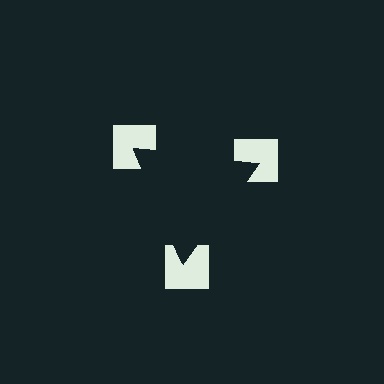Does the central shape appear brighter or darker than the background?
It typically appears slightly darker than the background, even though no actual brightness change is drawn.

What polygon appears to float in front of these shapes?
An illusory triangle — its edges are inferred from the aligned wedge cuts in the notched squares, not physically drawn.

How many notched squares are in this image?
There are 3 — one at each vertex of the illusory triangle.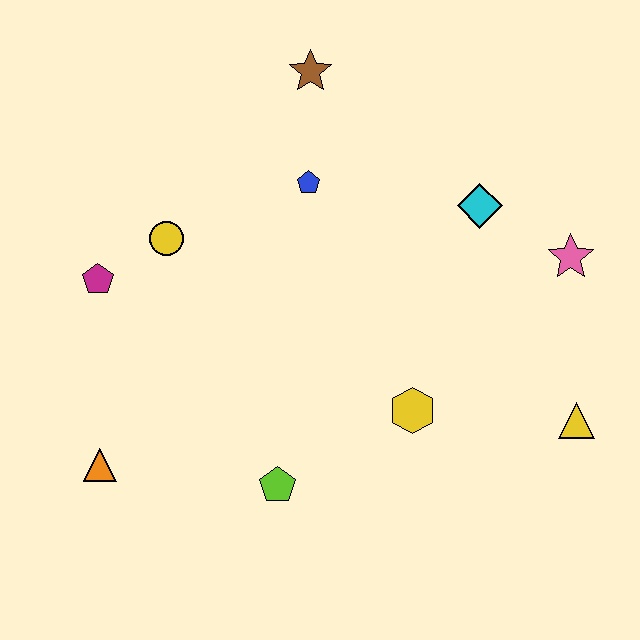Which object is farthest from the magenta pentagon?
The yellow triangle is farthest from the magenta pentagon.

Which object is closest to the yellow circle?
The magenta pentagon is closest to the yellow circle.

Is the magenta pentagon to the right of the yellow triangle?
No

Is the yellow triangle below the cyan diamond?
Yes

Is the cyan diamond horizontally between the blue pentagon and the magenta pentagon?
No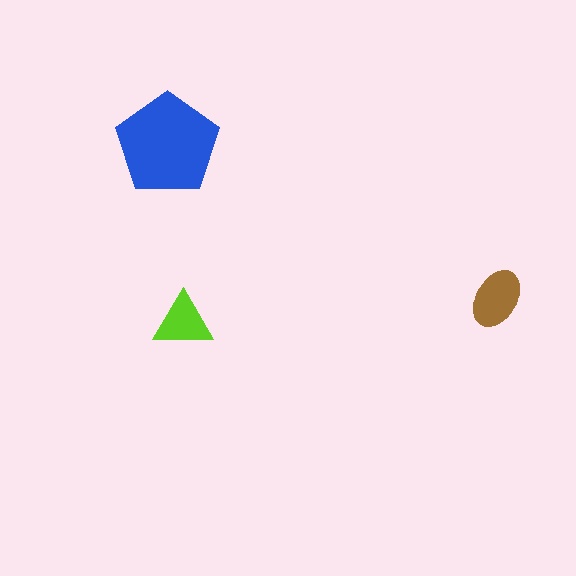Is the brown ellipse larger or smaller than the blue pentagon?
Smaller.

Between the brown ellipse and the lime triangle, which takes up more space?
The brown ellipse.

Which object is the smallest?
The lime triangle.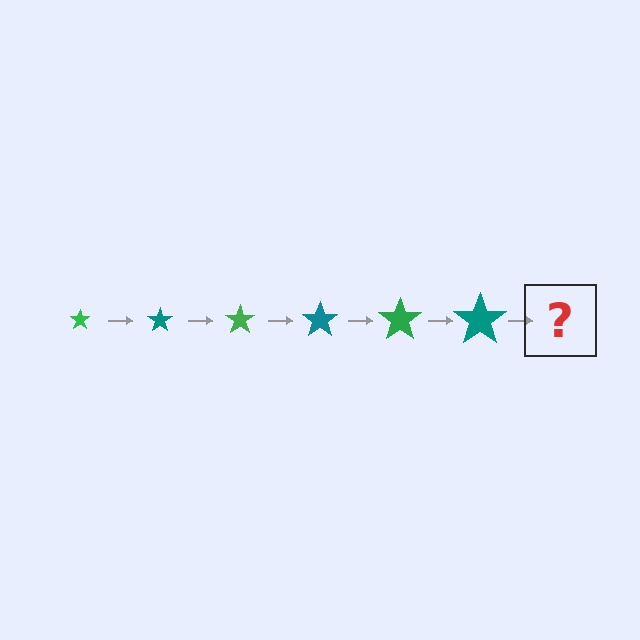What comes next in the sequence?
The next element should be a green star, larger than the previous one.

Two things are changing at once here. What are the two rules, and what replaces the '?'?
The two rules are that the star grows larger each step and the color cycles through green and teal. The '?' should be a green star, larger than the previous one.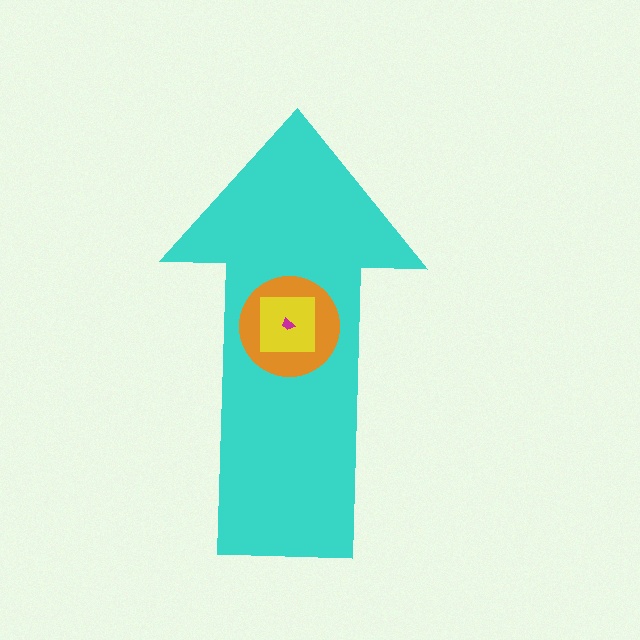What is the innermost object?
The magenta trapezoid.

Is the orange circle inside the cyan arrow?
Yes.